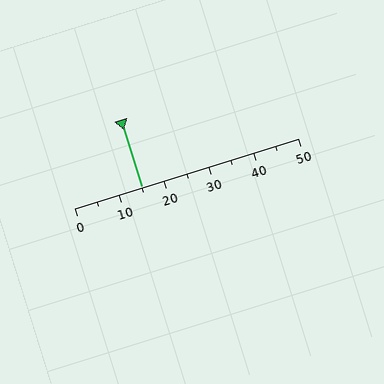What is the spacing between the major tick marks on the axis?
The major ticks are spaced 10 apart.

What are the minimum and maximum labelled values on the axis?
The axis runs from 0 to 50.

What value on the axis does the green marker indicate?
The marker indicates approximately 15.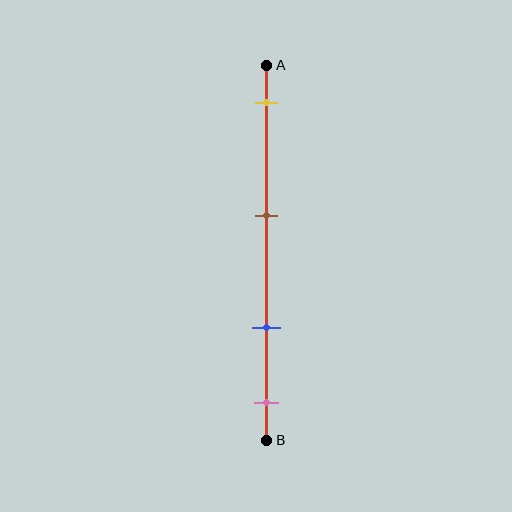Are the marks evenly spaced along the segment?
No, the marks are not evenly spaced.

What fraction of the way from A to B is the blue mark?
The blue mark is approximately 70% (0.7) of the way from A to B.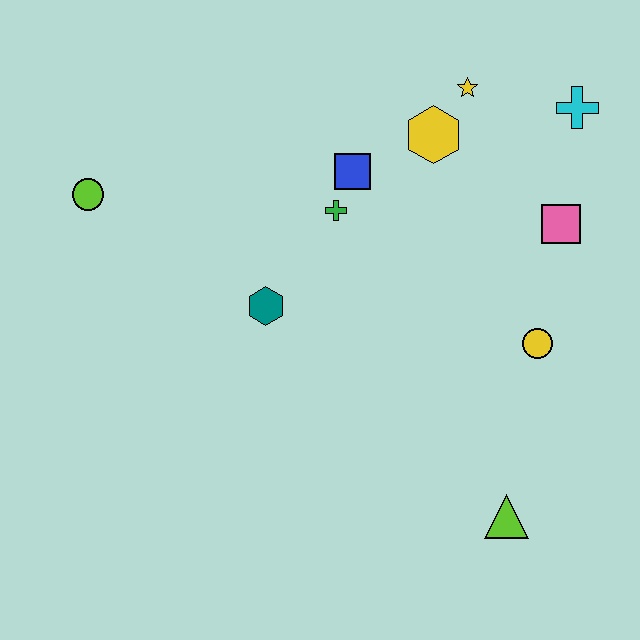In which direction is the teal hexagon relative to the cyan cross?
The teal hexagon is to the left of the cyan cross.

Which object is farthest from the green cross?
The lime triangle is farthest from the green cross.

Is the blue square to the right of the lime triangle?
No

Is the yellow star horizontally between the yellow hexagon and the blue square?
No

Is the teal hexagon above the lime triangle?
Yes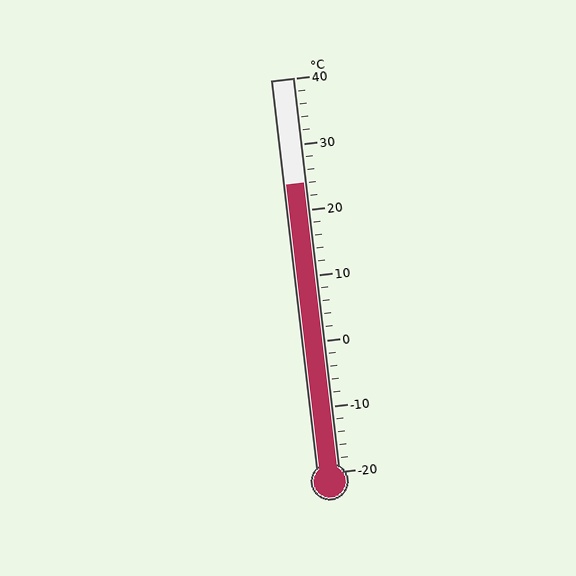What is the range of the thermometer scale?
The thermometer scale ranges from -20°C to 40°C.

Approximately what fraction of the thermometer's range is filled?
The thermometer is filled to approximately 75% of its range.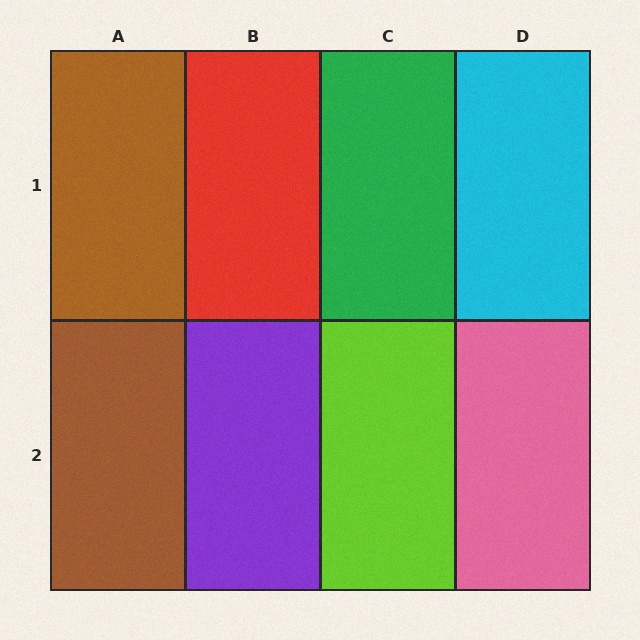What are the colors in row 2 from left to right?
Brown, purple, lime, pink.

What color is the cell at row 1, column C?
Green.